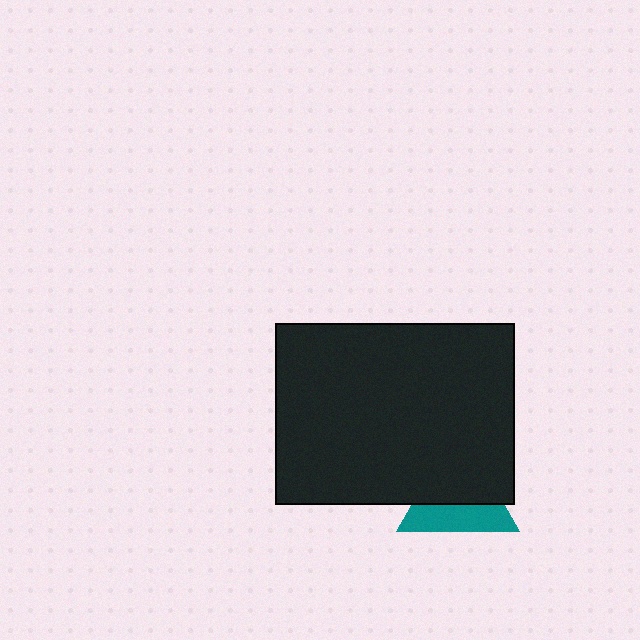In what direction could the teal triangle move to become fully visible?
The teal triangle could move down. That would shift it out from behind the black rectangle entirely.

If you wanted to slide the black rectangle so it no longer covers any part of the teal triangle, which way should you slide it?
Slide it up — that is the most direct way to separate the two shapes.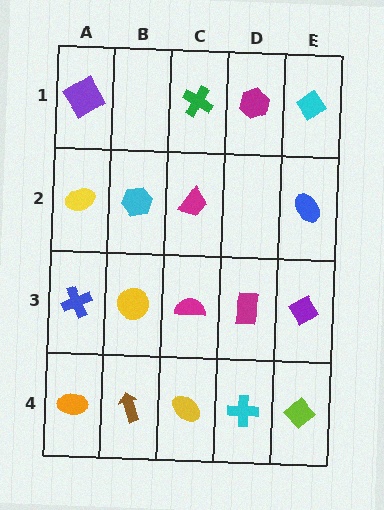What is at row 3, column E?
A purple diamond.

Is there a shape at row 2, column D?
No, that cell is empty.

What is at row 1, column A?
A purple diamond.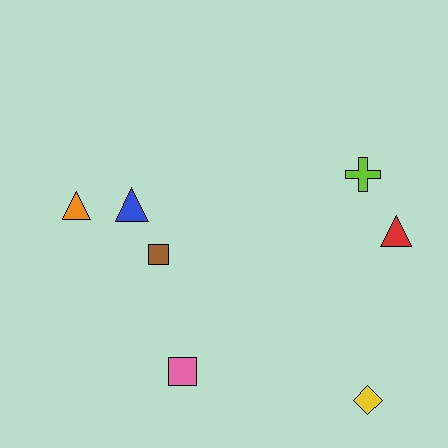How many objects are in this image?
There are 7 objects.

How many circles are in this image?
There are no circles.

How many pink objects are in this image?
There is 1 pink object.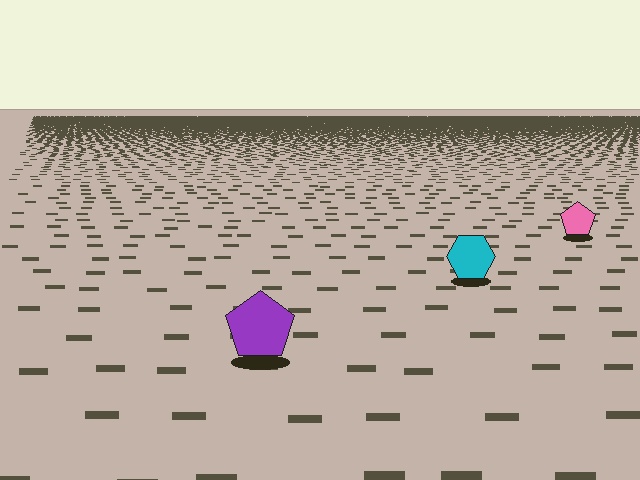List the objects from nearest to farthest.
From nearest to farthest: the purple pentagon, the cyan hexagon, the pink pentagon.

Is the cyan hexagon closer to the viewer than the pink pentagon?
Yes. The cyan hexagon is closer — you can tell from the texture gradient: the ground texture is coarser near it.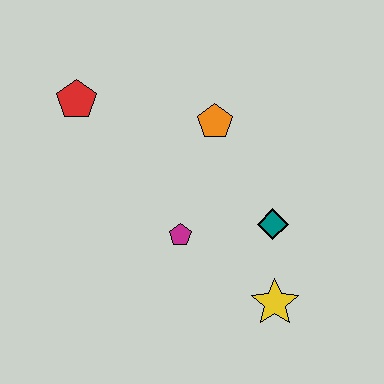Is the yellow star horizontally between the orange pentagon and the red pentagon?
No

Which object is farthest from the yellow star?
The red pentagon is farthest from the yellow star.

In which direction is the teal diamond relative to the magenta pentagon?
The teal diamond is to the right of the magenta pentagon.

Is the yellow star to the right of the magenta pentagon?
Yes